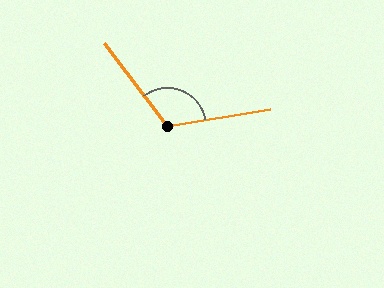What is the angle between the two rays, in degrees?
Approximately 118 degrees.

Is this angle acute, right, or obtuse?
It is obtuse.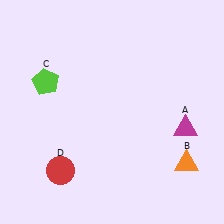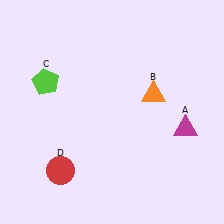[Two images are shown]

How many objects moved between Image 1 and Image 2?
1 object moved between the two images.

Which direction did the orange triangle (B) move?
The orange triangle (B) moved up.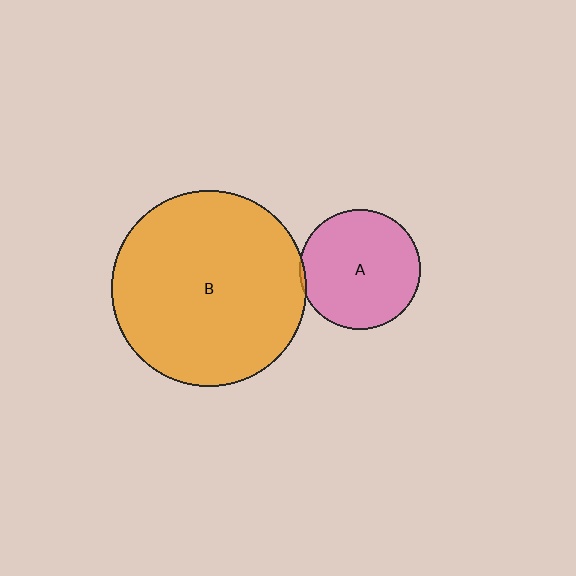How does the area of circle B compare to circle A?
Approximately 2.6 times.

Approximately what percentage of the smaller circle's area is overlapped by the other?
Approximately 5%.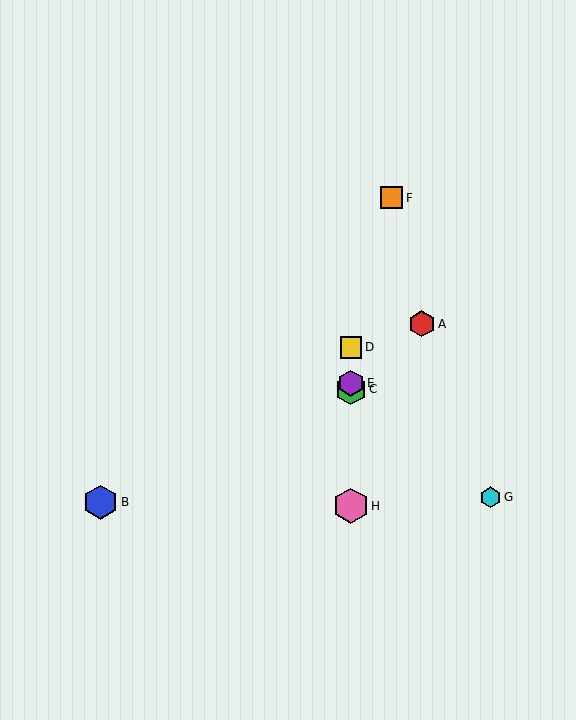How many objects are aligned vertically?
4 objects (C, D, E, H) are aligned vertically.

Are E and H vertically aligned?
Yes, both are at x≈351.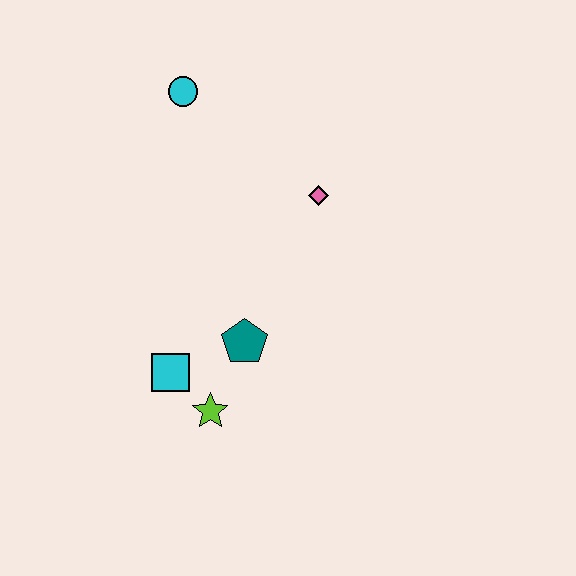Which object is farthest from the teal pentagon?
The cyan circle is farthest from the teal pentagon.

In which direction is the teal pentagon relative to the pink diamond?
The teal pentagon is below the pink diamond.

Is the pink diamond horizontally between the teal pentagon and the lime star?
No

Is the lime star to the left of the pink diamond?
Yes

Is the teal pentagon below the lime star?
No